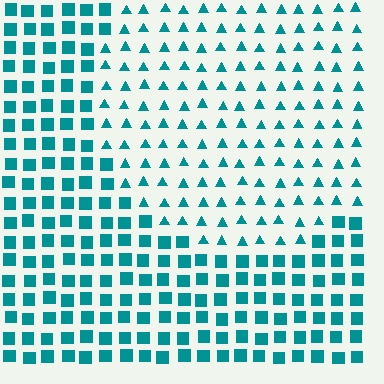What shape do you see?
I see a circle.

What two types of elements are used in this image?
The image uses triangles inside the circle region and squares outside it.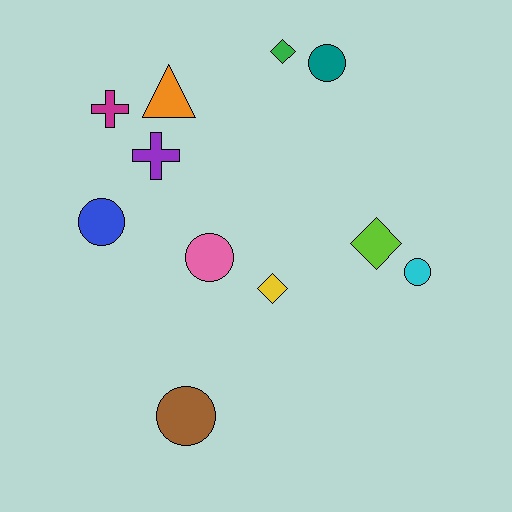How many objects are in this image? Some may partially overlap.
There are 11 objects.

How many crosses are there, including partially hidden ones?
There are 2 crosses.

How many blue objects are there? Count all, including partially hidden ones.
There is 1 blue object.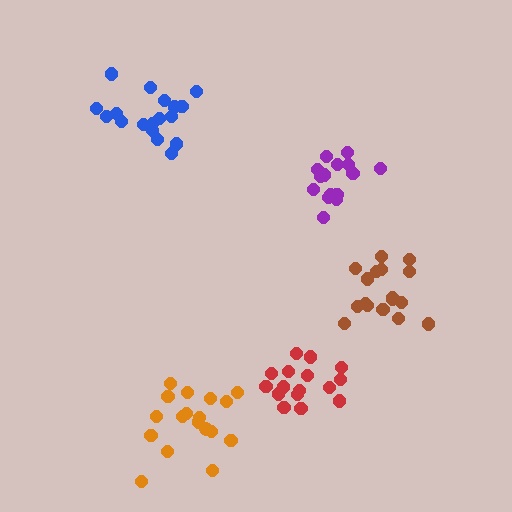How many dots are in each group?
Group 1: 16 dots, Group 2: 15 dots, Group 3: 18 dots, Group 4: 18 dots, Group 5: 18 dots (85 total).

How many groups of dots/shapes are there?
There are 5 groups.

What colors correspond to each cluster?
The clusters are colored: red, purple, orange, brown, blue.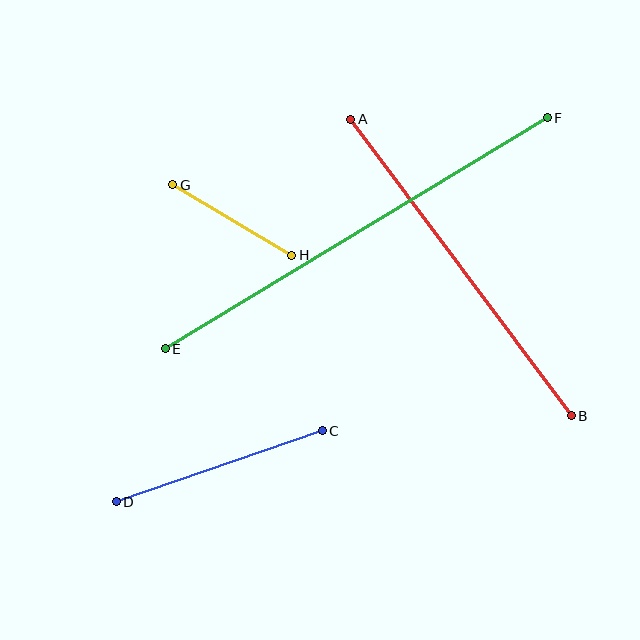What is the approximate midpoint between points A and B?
The midpoint is at approximately (461, 268) pixels.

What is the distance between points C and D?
The distance is approximately 218 pixels.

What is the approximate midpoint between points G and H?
The midpoint is at approximately (232, 220) pixels.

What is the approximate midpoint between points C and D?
The midpoint is at approximately (219, 466) pixels.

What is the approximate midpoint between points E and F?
The midpoint is at approximately (356, 233) pixels.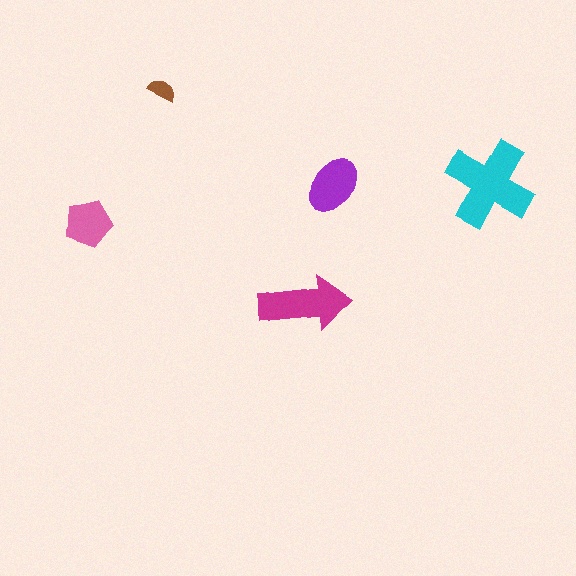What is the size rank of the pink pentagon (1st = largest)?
4th.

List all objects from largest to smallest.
The cyan cross, the magenta arrow, the purple ellipse, the pink pentagon, the brown semicircle.